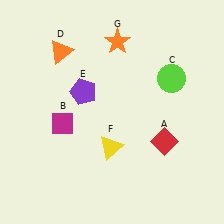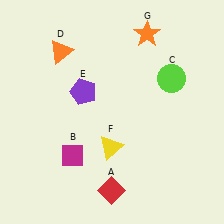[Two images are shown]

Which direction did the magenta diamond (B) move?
The magenta diamond (B) moved down.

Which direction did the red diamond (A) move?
The red diamond (A) moved left.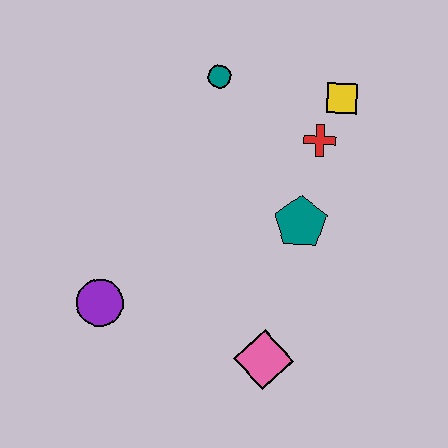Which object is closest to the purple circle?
The pink diamond is closest to the purple circle.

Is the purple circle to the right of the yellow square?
No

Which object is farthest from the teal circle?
The pink diamond is farthest from the teal circle.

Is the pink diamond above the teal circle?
No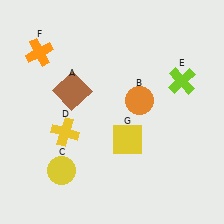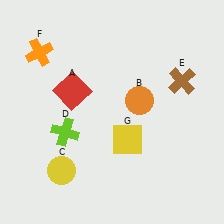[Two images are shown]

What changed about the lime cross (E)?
In Image 1, E is lime. In Image 2, it changed to brown.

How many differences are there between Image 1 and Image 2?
There are 3 differences between the two images.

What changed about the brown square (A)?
In Image 1, A is brown. In Image 2, it changed to red.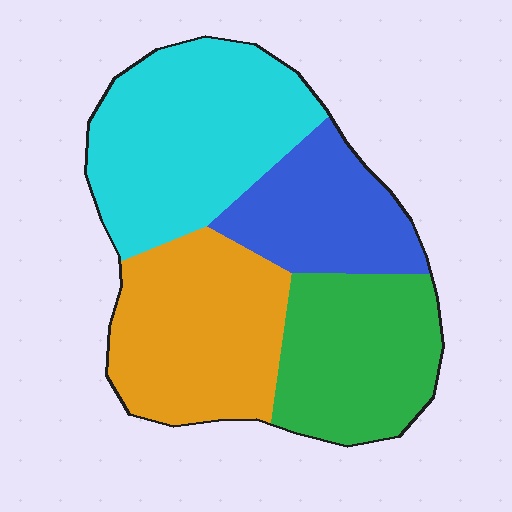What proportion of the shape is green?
Green takes up about one quarter (1/4) of the shape.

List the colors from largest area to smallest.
From largest to smallest: cyan, orange, green, blue.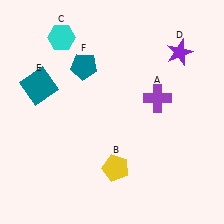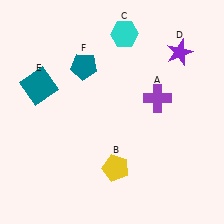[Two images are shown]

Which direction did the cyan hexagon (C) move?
The cyan hexagon (C) moved right.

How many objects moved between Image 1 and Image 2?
1 object moved between the two images.